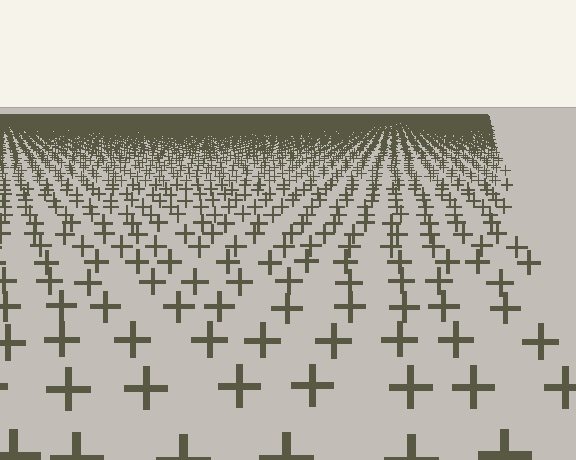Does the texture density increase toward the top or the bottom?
Density increases toward the top.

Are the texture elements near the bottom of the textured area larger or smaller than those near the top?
Larger. Near the bottom, elements are closer to the viewer and appear at a bigger on-screen size.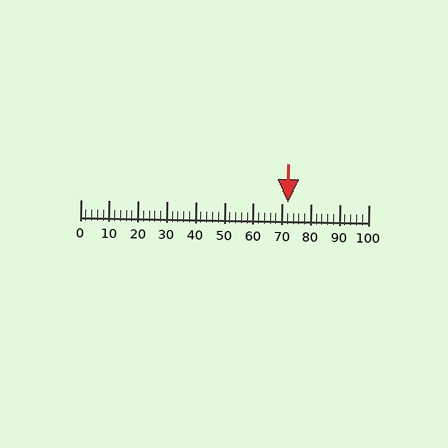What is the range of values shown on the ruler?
The ruler shows values from 0 to 100.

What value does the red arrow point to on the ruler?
The red arrow points to approximately 72.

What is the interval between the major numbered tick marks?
The major tick marks are spaced 10 units apart.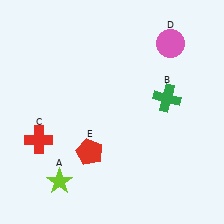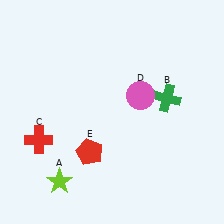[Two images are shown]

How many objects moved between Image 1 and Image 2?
1 object moved between the two images.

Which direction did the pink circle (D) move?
The pink circle (D) moved down.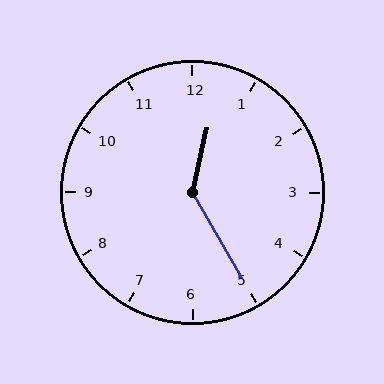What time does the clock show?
12:25.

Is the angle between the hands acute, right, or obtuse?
It is obtuse.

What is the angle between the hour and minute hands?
Approximately 138 degrees.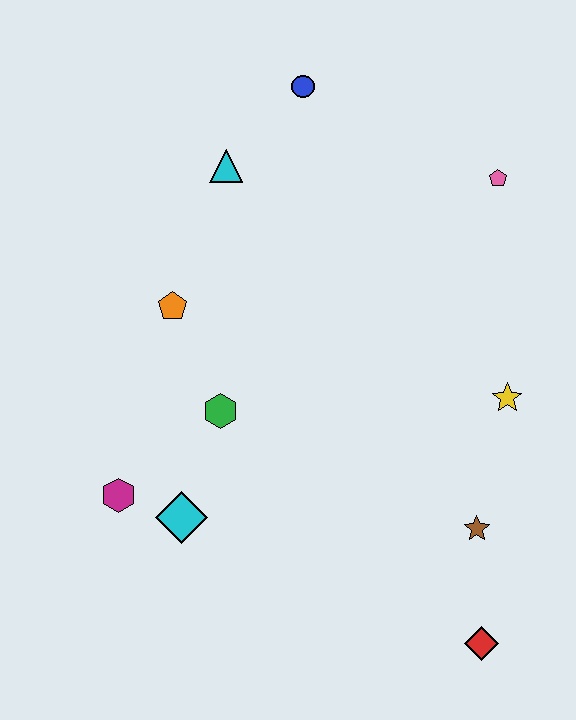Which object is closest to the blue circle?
The cyan triangle is closest to the blue circle.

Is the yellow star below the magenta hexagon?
No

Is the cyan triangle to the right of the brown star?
No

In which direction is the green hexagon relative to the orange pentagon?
The green hexagon is below the orange pentagon.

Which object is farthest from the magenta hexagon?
The pink pentagon is farthest from the magenta hexagon.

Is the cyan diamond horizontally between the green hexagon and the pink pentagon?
No